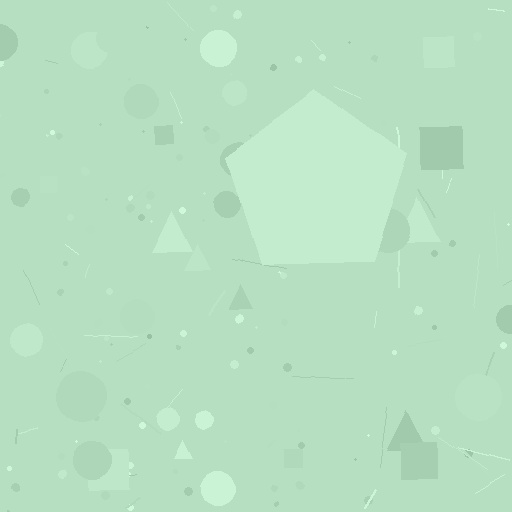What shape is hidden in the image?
A pentagon is hidden in the image.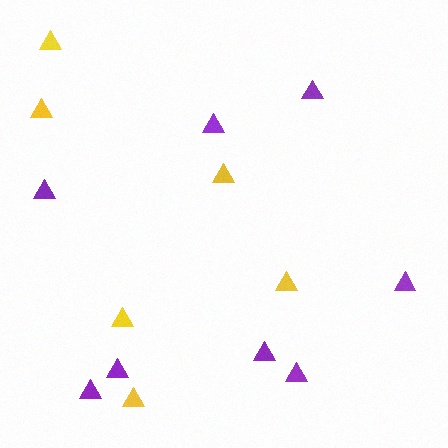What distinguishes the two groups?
There are 2 groups: one group of yellow triangles (6) and one group of purple triangles (8).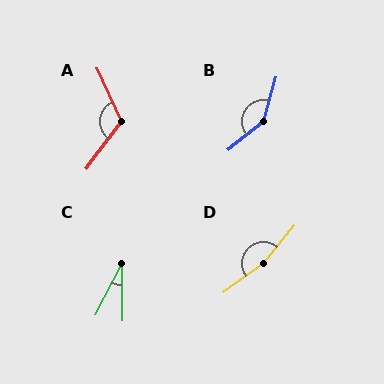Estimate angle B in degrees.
Approximately 144 degrees.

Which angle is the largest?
D, at approximately 165 degrees.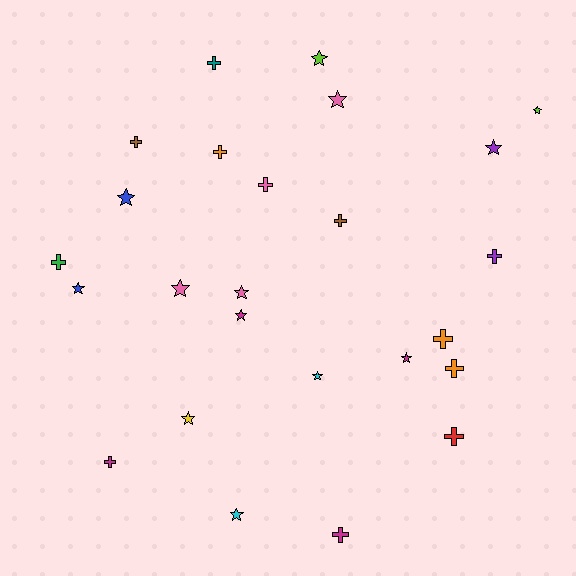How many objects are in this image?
There are 25 objects.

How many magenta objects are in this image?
There are 4 magenta objects.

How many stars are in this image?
There are 13 stars.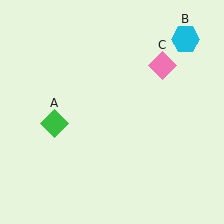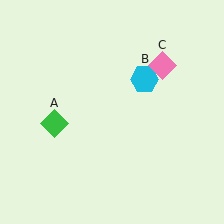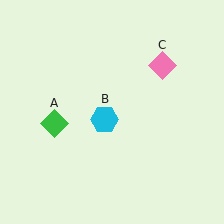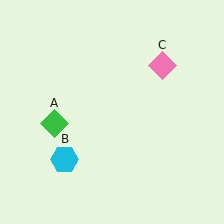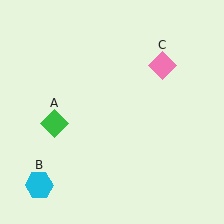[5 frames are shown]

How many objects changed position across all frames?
1 object changed position: cyan hexagon (object B).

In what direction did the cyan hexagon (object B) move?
The cyan hexagon (object B) moved down and to the left.